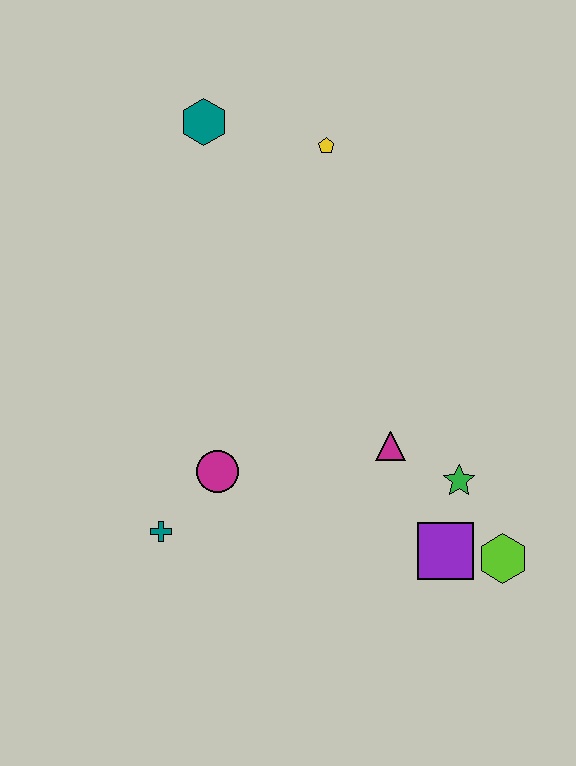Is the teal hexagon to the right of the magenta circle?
No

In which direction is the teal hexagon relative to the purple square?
The teal hexagon is above the purple square.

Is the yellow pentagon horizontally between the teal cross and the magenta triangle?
Yes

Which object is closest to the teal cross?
The magenta circle is closest to the teal cross.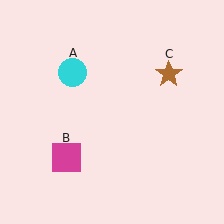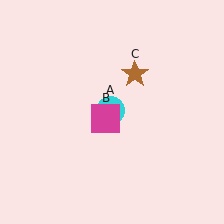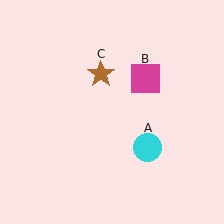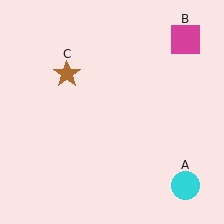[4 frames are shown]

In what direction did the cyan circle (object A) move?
The cyan circle (object A) moved down and to the right.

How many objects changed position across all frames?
3 objects changed position: cyan circle (object A), magenta square (object B), brown star (object C).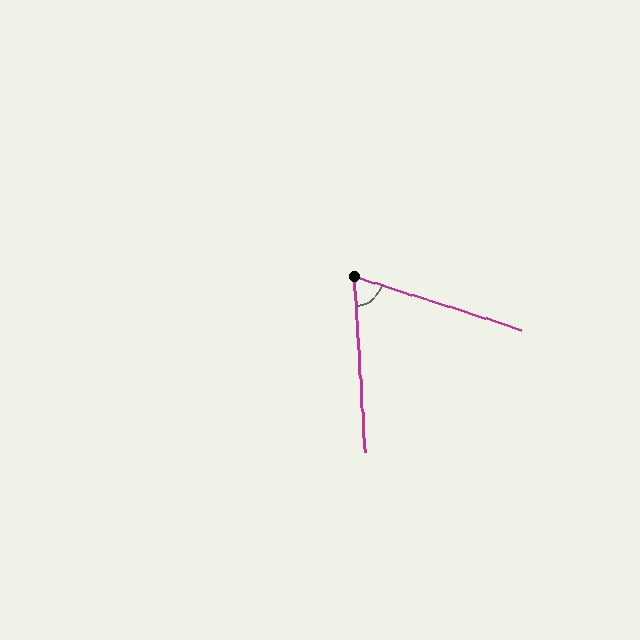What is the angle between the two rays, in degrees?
Approximately 69 degrees.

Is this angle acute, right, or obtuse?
It is acute.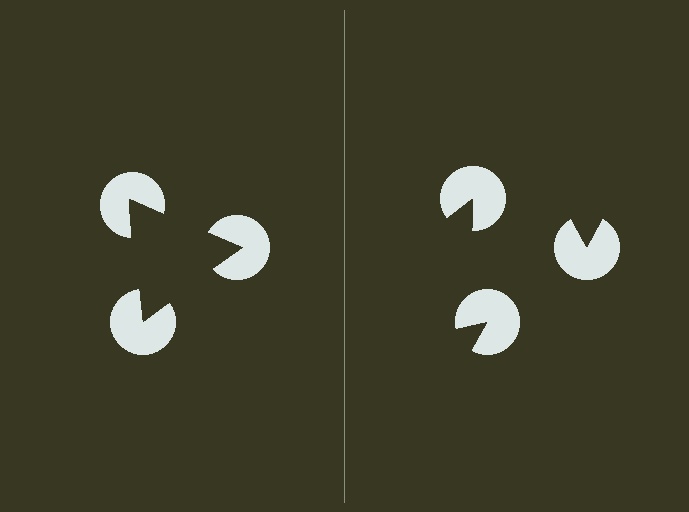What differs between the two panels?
The pac-man discs are positioned identically on both sides; only the wedge orientations differ. On the left they align to a triangle; on the right they are misaligned.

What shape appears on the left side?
An illusory triangle.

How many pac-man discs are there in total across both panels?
6 — 3 on each side.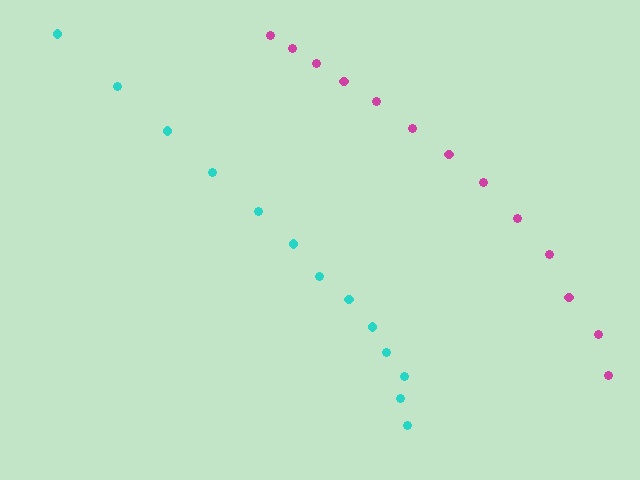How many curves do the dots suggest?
There are 2 distinct paths.